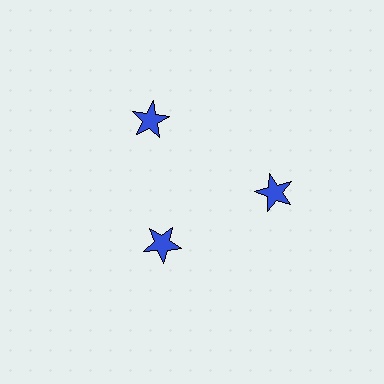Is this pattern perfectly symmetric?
No. The 3 blue stars are arranged in a ring, but one element near the 7 o'clock position is pulled inward toward the center, breaking the 3-fold rotational symmetry.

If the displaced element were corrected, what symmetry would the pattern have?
It would have 3-fold rotational symmetry — the pattern would map onto itself every 120 degrees.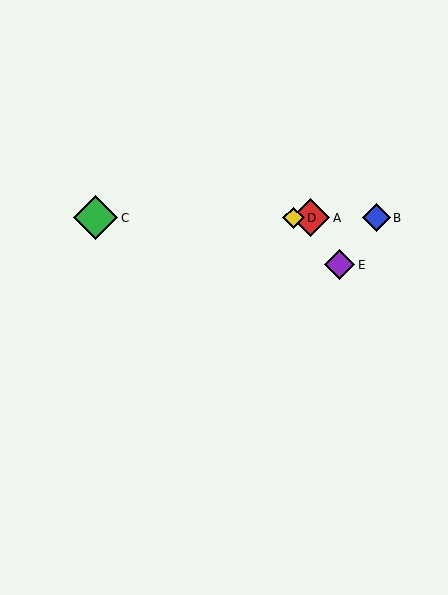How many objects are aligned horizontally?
4 objects (A, B, C, D) are aligned horizontally.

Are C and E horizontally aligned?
No, C is at y≈218 and E is at y≈265.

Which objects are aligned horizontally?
Objects A, B, C, D are aligned horizontally.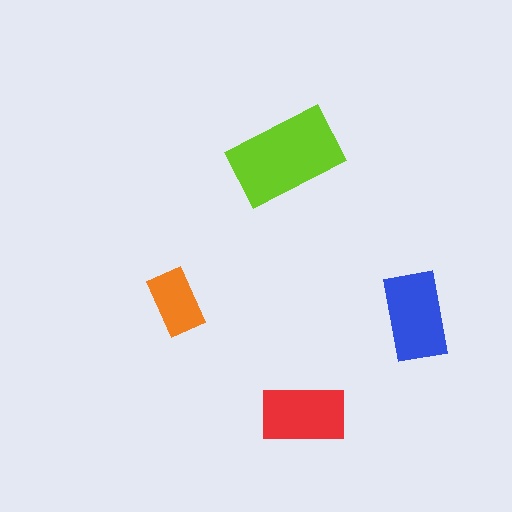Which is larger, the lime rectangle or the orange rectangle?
The lime one.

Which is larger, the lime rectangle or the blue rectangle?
The lime one.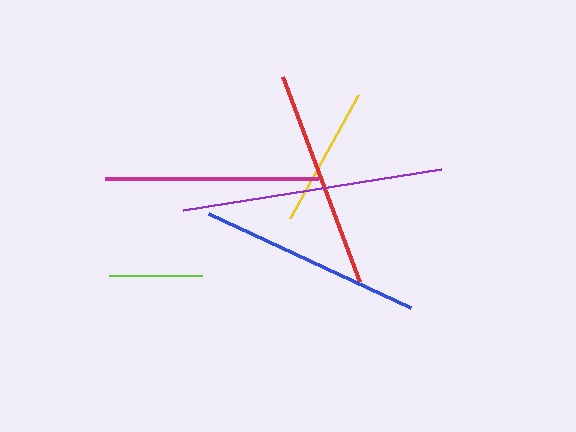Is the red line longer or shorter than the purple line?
The purple line is longer than the red line.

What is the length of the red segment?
The red segment is approximately 219 pixels long.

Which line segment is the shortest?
The lime line is the shortest at approximately 93 pixels.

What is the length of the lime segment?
The lime segment is approximately 93 pixels long.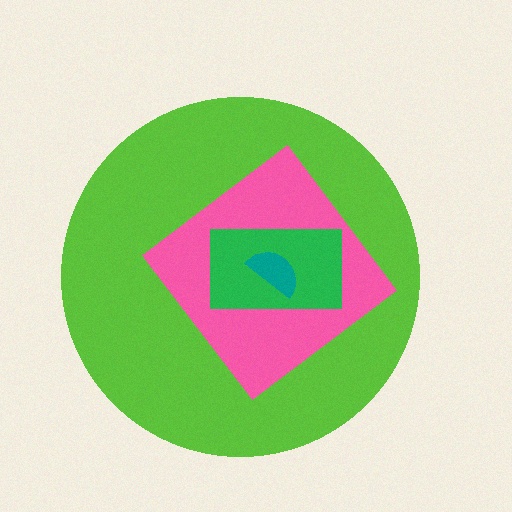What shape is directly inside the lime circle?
The pink diamond.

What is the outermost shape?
The lime circle.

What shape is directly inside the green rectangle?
The teal semicircle.